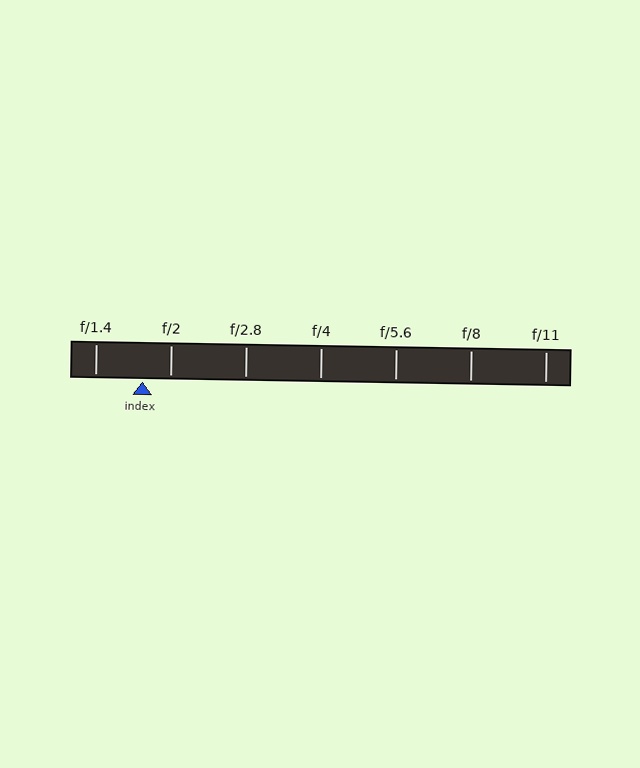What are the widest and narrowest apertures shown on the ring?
The widest aperture shown is f/1.4 and the narrowest is f/11.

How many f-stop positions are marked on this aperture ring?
There are 7 f-stop positions marked.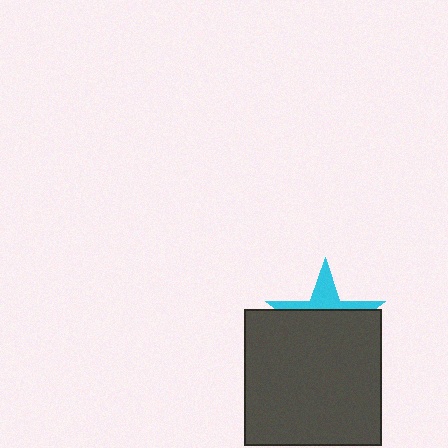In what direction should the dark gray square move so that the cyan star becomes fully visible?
The dark gray square should move down. That is the shortest direction to clear the overlap and leave the cyan star fully visible.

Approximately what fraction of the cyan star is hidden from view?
Roughly 67% of the cyan star is hidden behind the dark gray square.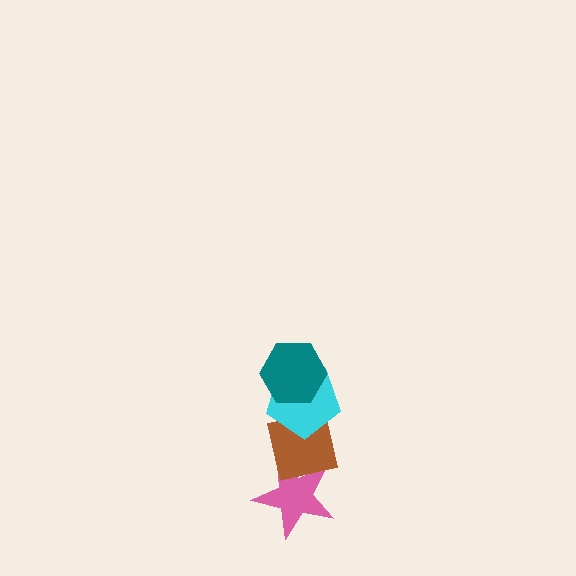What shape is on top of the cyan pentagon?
The teal hexagon is on top of the cyan pentagon.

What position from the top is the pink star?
The pink star is 4th from the top.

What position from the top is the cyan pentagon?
The cyan pentagon is 2nd from the top.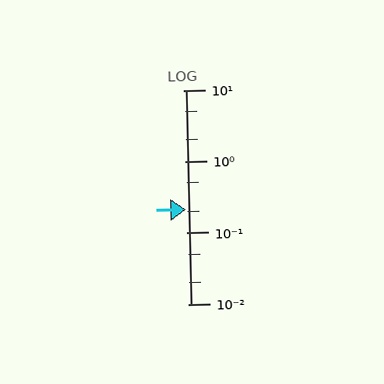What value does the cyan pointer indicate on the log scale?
The pointer indicates approximately 0.21.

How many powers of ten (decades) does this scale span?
The scale spans 3 decades, from 0.01 to 10.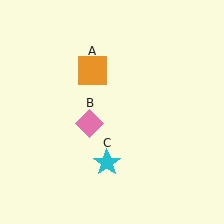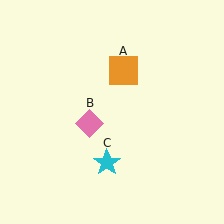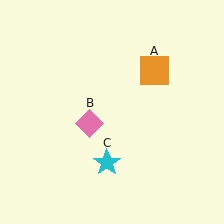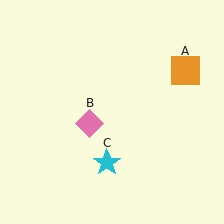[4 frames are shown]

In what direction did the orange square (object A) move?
The orange square (object A) moved right.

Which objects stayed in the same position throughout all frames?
Pink diamond (object B) and cyan star (object C) remained stationary.